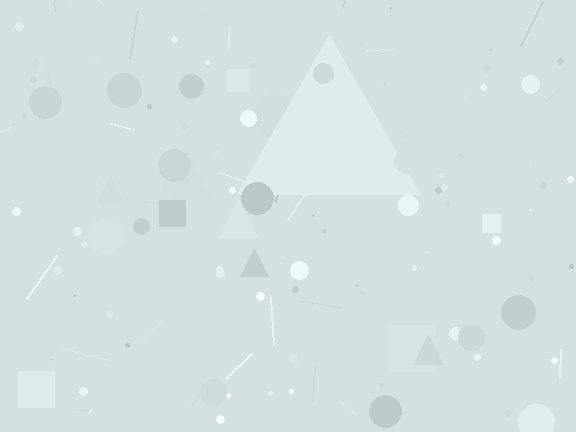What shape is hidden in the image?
A triangle is hidden in the image.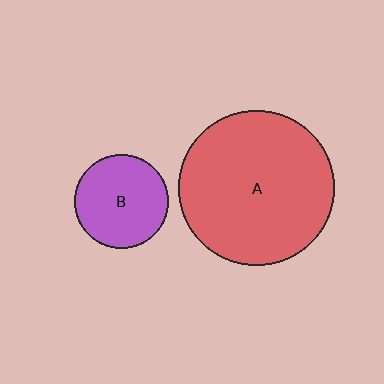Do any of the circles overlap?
No, none of the circles overlap.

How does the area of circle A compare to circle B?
Approximately 2.7 times.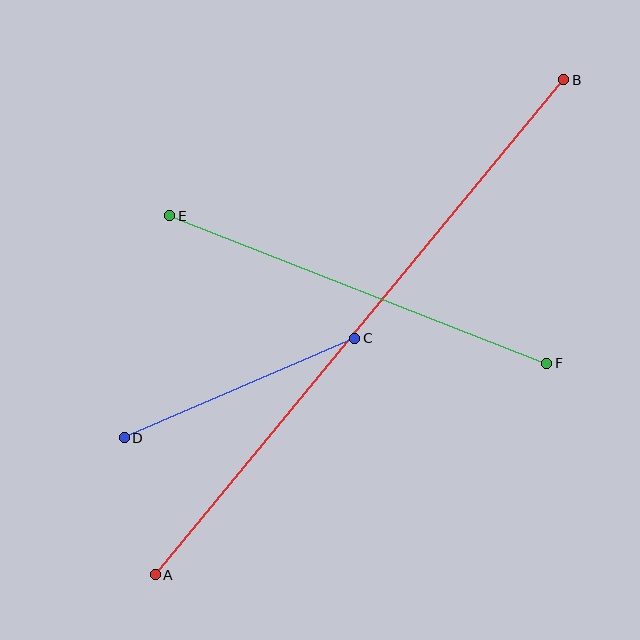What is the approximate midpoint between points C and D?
The midpoint is at approximately (240, 388) pixels.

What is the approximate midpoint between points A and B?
The midpoint is at approximately (359, 327) pixels.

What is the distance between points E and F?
The distance is approximately 405 pixels.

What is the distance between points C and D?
The distance is approximately 251 pixels.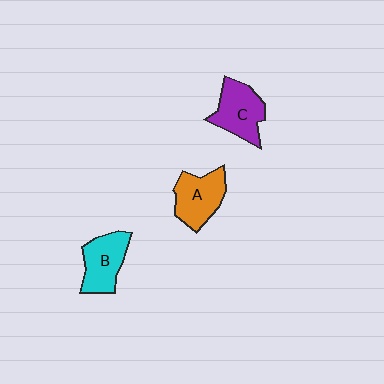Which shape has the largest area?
Shape C (purple).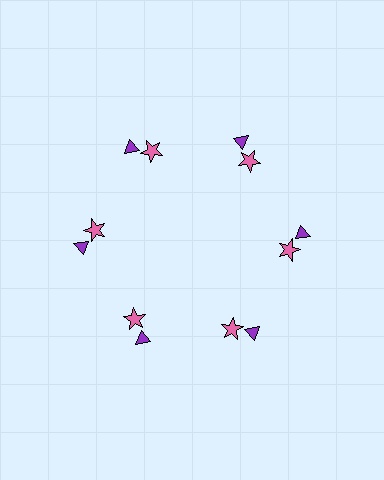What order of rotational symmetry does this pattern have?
This pattern has 6-fold rotational symmetry.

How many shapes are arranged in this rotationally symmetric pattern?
There are 12 shapes, arranged in 6 groups of 2.